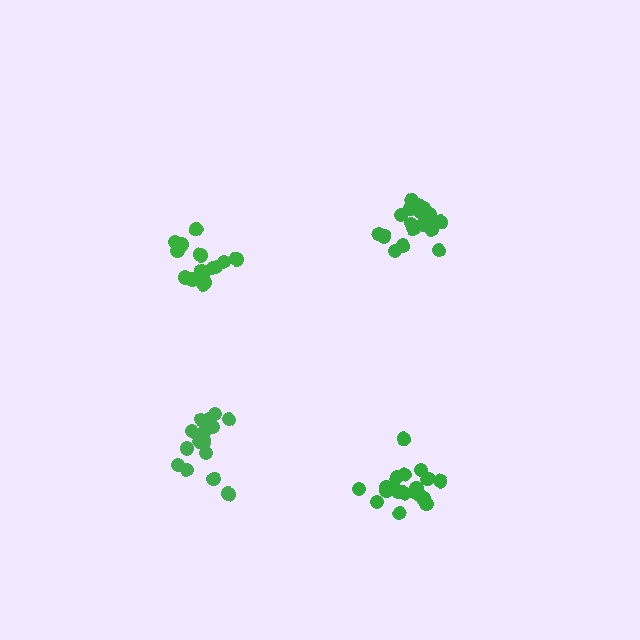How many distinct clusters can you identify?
There are 4 distinct clusters.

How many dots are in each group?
Group 1: 19 dots, Group 2: 20 dots, Group 3: 16 dots, Group 4: 17 dots (72 total).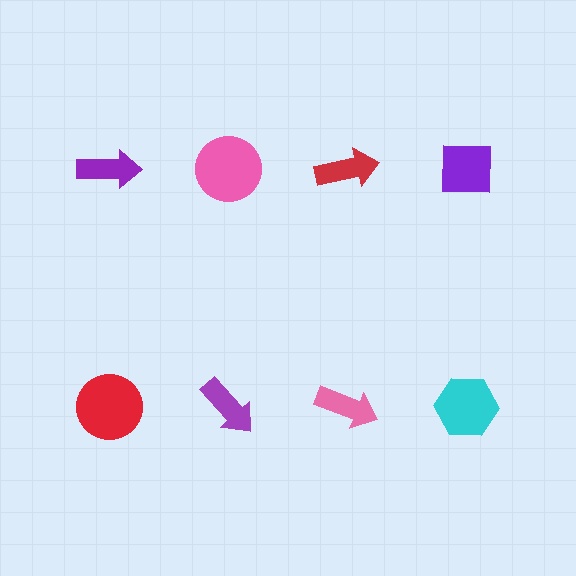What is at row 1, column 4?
A purple square.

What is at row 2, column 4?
A cyan hexagon.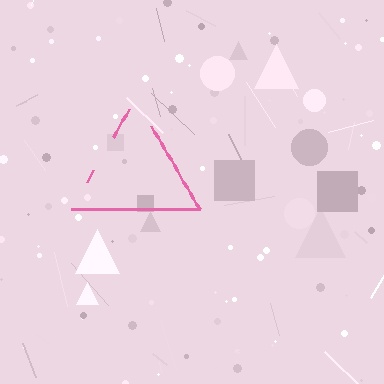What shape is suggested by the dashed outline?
The dashed outline suggests a triangle.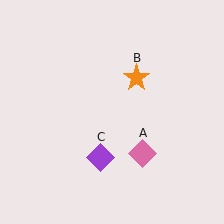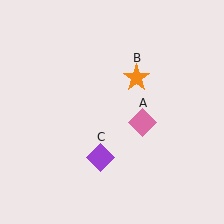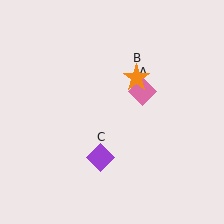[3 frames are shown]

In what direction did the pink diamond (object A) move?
The pink diamond (object A) moved up.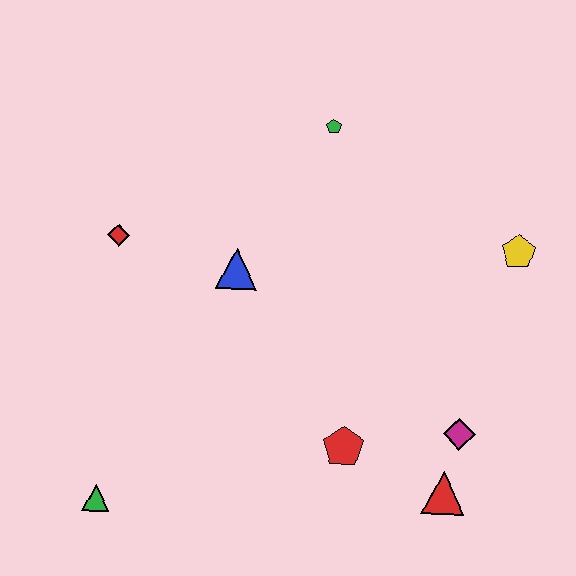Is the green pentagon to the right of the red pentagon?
No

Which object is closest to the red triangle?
The magenta diamond is closest to the red triangle.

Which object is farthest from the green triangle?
The yellow pentagon is farthest from the green triangle.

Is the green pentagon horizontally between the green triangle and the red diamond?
No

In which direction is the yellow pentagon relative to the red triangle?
The yellow pentagon is above the red triangle.